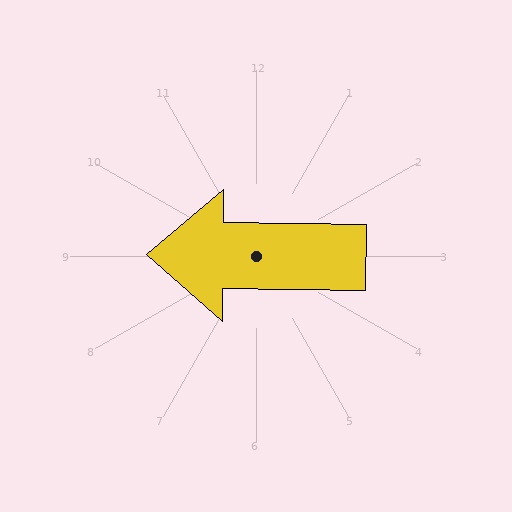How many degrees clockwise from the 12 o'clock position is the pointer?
Approximately 271 degrees.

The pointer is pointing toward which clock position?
Roughly 9 o'clock.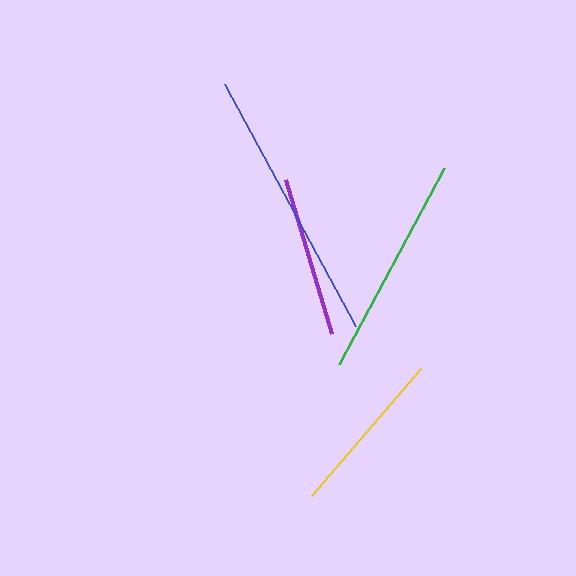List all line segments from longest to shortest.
From longest to shortest: blue, green, yellow, purple.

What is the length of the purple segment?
The purple segment is approximately 160 pixels long.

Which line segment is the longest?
The blue line is the longest at approximately 275 pixels.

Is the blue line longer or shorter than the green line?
The blue line is longer than the green line.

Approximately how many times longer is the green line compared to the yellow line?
The green line is approximately 1.3 times the length of the yellow line.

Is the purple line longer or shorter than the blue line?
The blue line is longer than the purple line.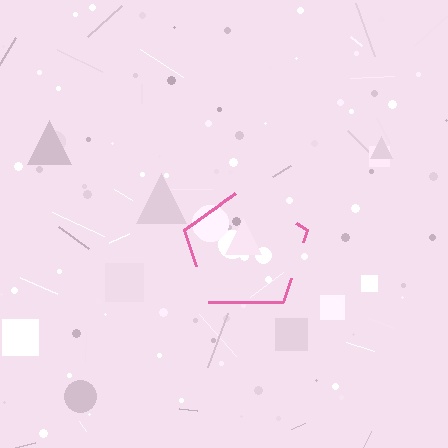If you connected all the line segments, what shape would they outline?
They would outline a pentagon.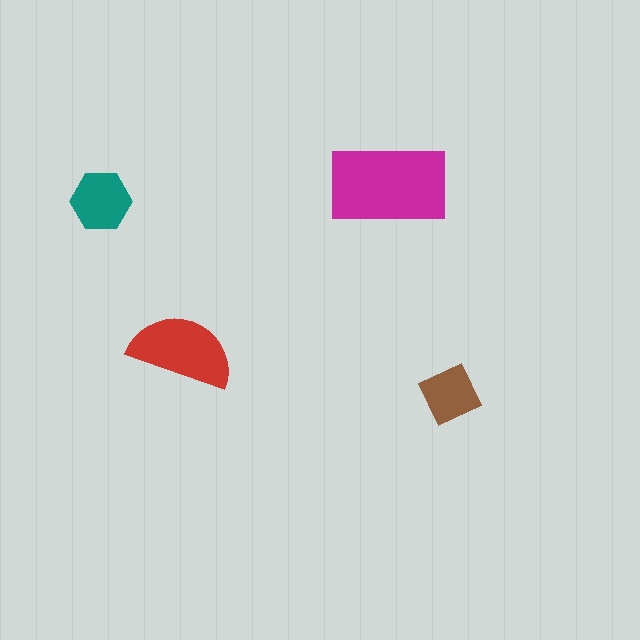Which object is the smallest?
The brown square.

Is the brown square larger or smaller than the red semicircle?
Smaller.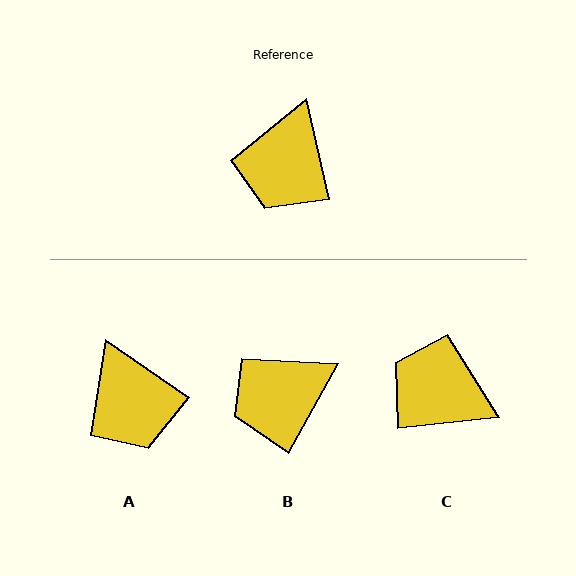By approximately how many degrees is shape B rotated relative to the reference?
Approximately 42 degrees clockwise.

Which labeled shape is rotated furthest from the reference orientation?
C, about 97 degrees away.